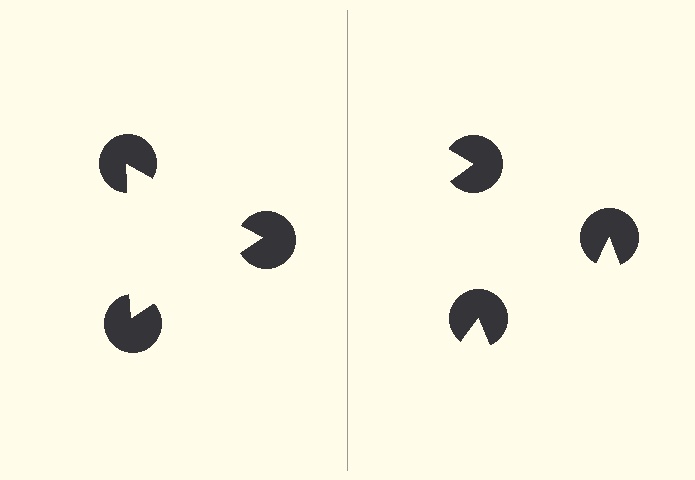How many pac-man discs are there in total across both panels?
6 — 3 on each side.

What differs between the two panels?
The pac-man discs are positioned identically on both sides; only the wedge orientations differ. On the left they align to a triangle; on the right they are misaligned.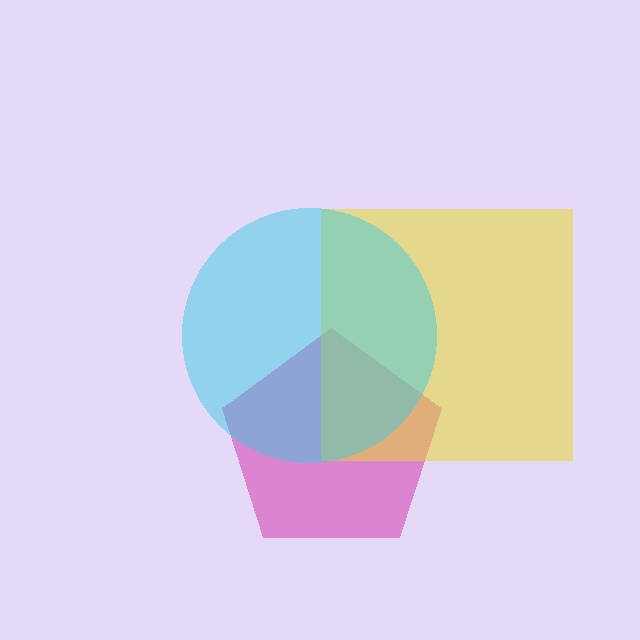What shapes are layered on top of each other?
The layered shapes are: a magenta pentagon, a yellow square, a cyan circle.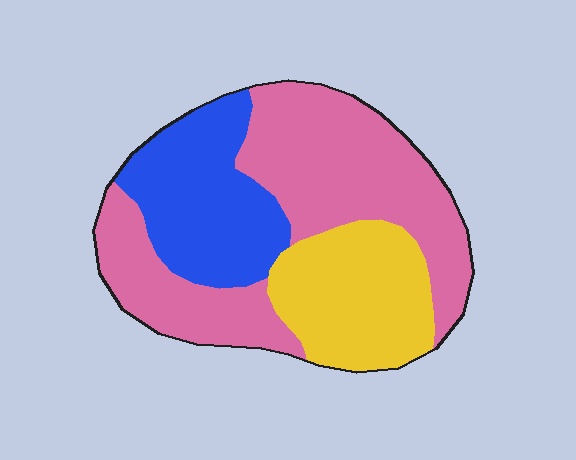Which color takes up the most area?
Pink, at roughly 50%.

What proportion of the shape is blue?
Blue covers 26% of the shape.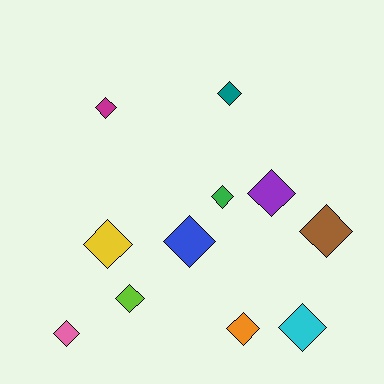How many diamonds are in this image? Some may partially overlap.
There are 11 diamonds.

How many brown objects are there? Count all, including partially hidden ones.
There is 1 brown object.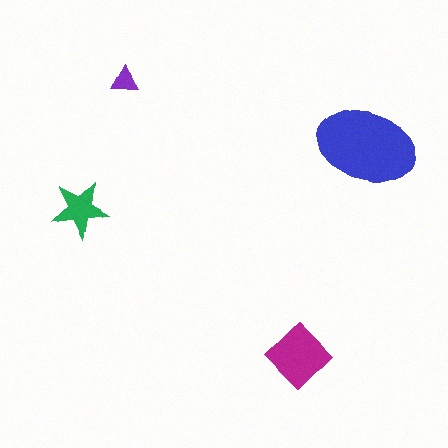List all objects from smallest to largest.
The purple triangle, the green star, the magenta diamond, the blue ellipse.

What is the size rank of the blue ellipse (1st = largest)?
1st.